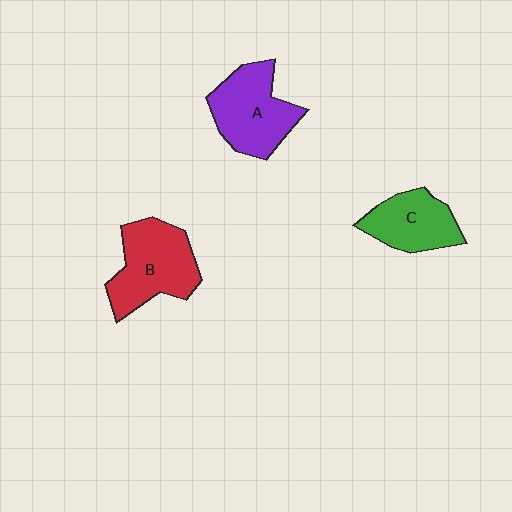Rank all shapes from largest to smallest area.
From largest to smallest: B (red), A (purple), C (green).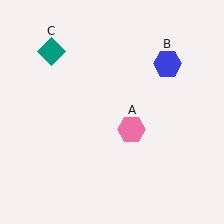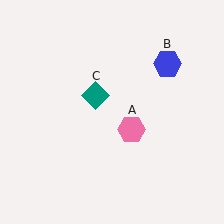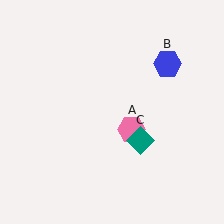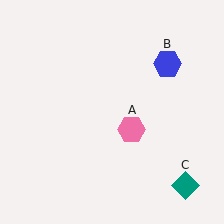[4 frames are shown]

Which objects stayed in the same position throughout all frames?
Pink hexagon (object A) and blue hexagon (object B) remained stationary.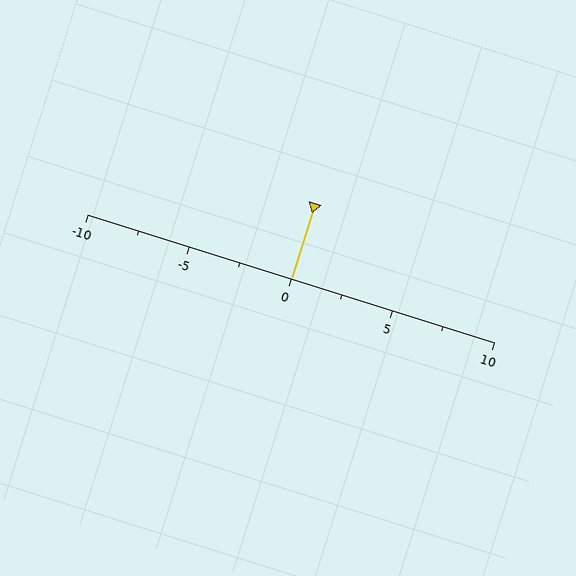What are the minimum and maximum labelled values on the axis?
The axis runs from -10 to 10.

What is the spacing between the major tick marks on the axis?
The major ticks are spaced 5 apart.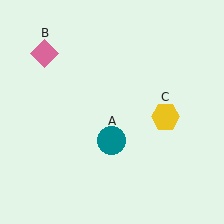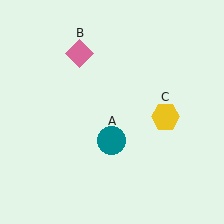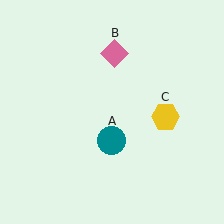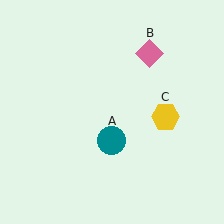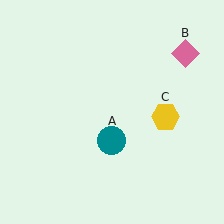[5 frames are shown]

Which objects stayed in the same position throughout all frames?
Teal circle (object A) and yellow hexagon (object C) remained stationary.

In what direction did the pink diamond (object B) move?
The pink diamond (object B) moved right.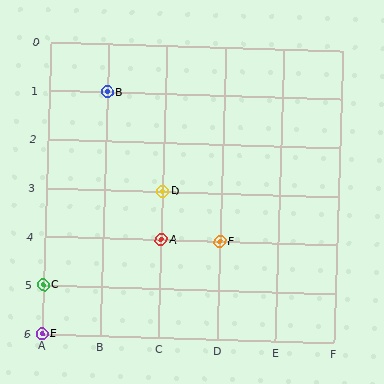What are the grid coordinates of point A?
Point A is at grid coordinates (C, 4).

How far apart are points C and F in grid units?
Points C and F are 3 columns and 1 row apart (about 3.2 grid units diagonally).